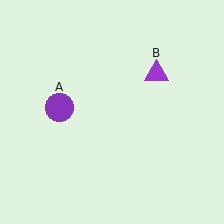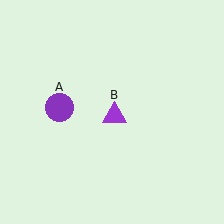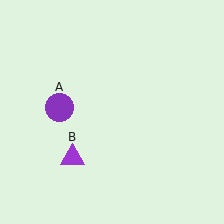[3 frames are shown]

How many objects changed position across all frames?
1 object changed position: purple triangle (object B).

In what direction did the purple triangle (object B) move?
The purple triangle (object B) moved down and to the left.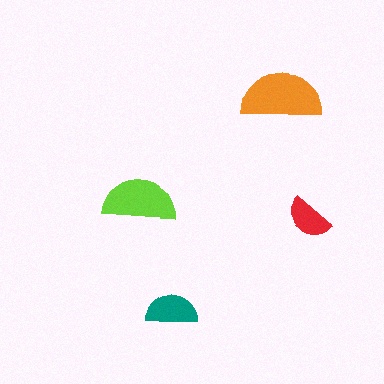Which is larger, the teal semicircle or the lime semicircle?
The lime one.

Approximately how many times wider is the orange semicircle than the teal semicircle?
About 1.5 times wider.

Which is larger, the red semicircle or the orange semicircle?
The orange one.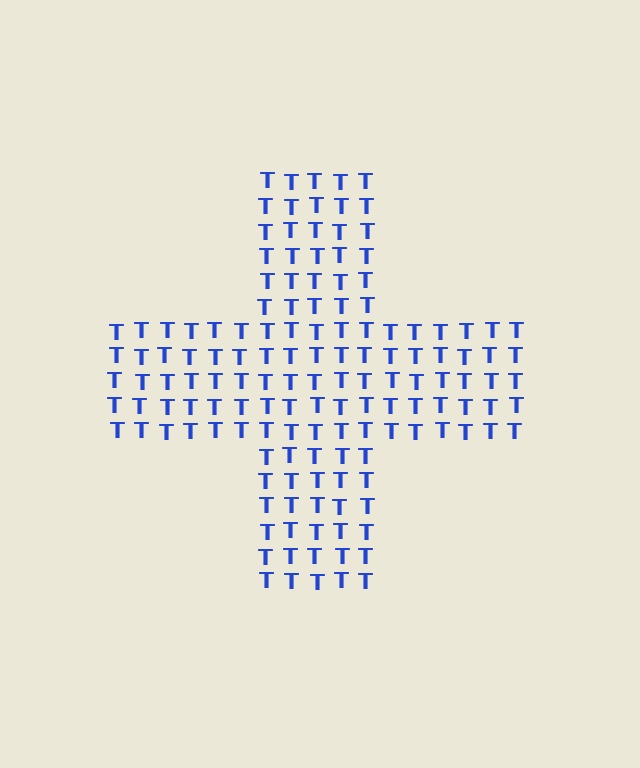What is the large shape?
The large shape is a cross.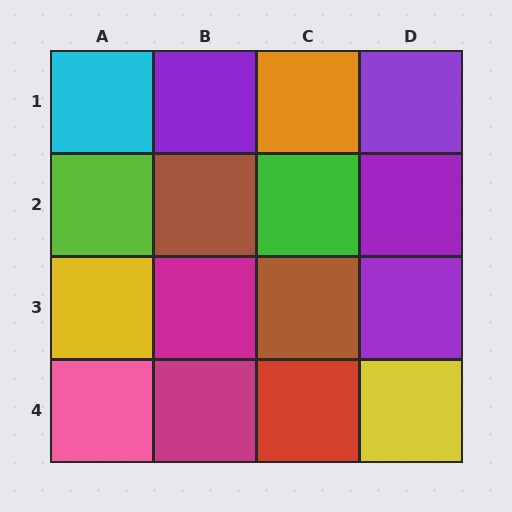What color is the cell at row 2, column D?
Purple.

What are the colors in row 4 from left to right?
Pink, magenta, red, yellow.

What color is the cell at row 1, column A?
Cyan.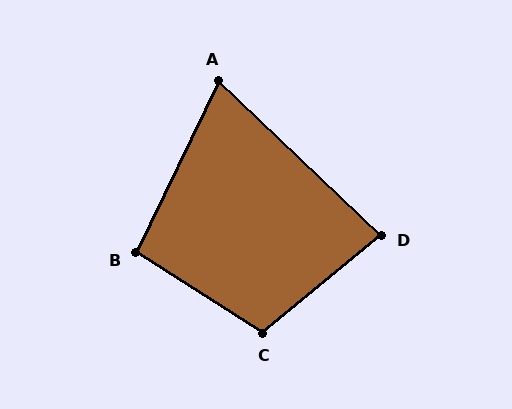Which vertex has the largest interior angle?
C, at approximately 108 degrees.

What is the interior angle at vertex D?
Approximately 83 degrees (acute).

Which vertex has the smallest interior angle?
A, at approximately 72 degrees.